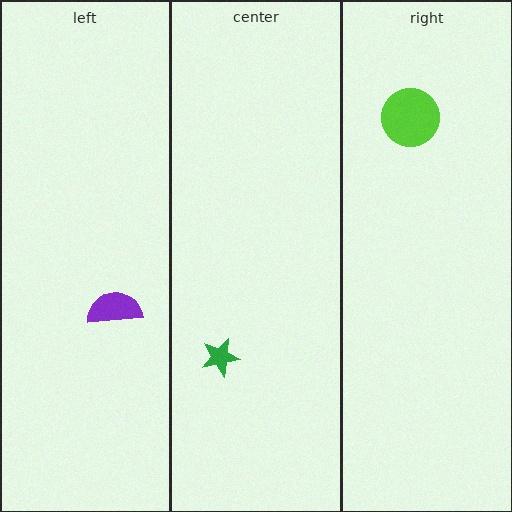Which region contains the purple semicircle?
The left region.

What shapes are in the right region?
The lime circle.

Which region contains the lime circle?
The right region.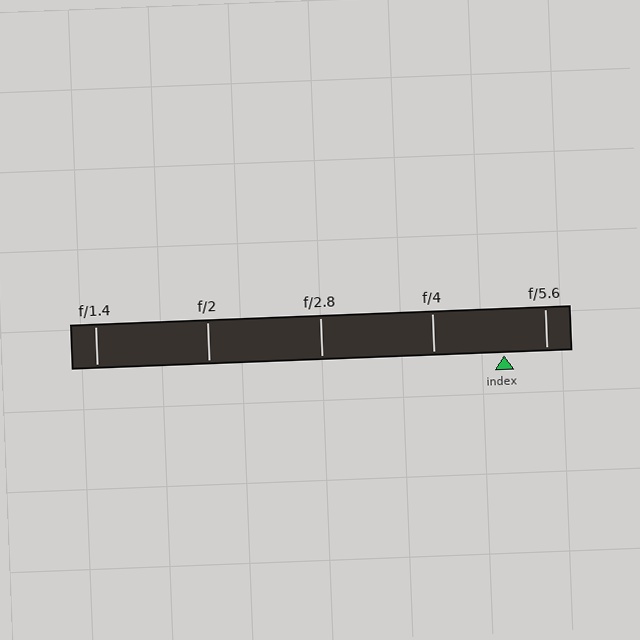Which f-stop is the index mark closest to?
The index mark is closest to f/5.6.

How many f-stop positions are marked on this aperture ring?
There are 5 f-stop positions marked.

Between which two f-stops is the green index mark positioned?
The index mark is between f/4 and f/5.6.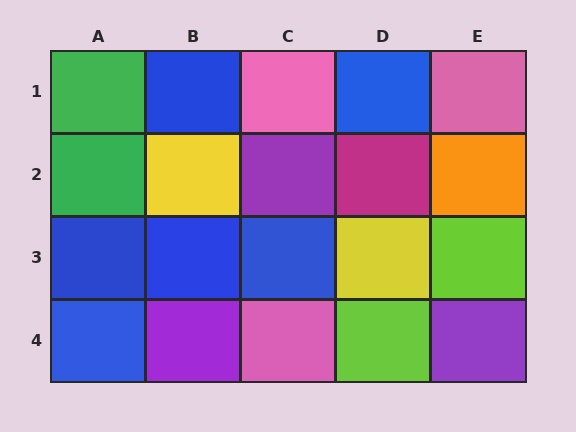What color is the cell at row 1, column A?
Green.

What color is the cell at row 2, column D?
Magenta.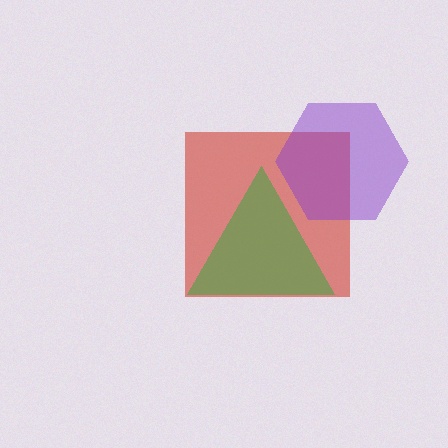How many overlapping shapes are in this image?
There are 3 overlapping shapes in the image.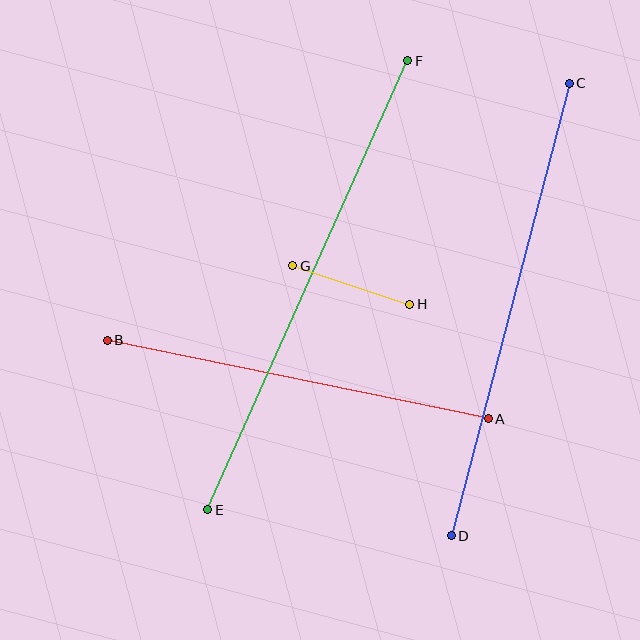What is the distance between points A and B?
The distance is approximately 389 pixels.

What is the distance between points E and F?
The distance is approximately 492 pixels.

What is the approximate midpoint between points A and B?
The midpoint is at approximately (298, 379) pixels.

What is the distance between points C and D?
The distance is approximately 468 pixels.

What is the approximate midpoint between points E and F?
The midpoint is at approximately (308, 285) pixels.